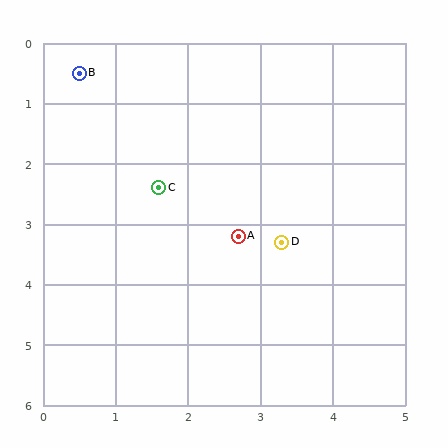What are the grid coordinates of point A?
Point A is at approximately (2.7, 3.2).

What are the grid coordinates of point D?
Point D is at approximately (3.3, 3.3).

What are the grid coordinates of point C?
Point C is at approximately (1.6, 2.4).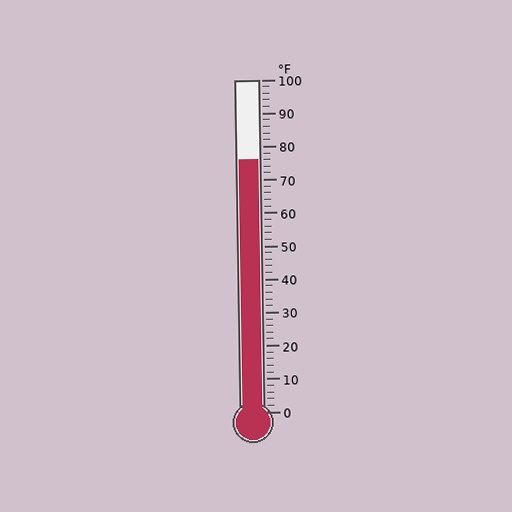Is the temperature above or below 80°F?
The temperature is below 80°F.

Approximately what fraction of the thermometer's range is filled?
The thermometer is filled to approximately 75% of its range.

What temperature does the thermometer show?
The thermometer shows approximately 76°F.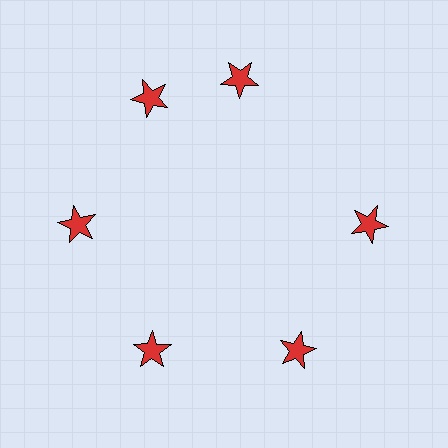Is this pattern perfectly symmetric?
No. The 6 red stars are arranged in a ring, but one element near the 1 o'clock position is rotated out of alignment along the ring, breaking the 6-fold rotational symmetry.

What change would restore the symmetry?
The symmetry would be restored by rotating it back into even spacing with its neighbors so that all 6 stars sit at equal angles and equal distance from the center.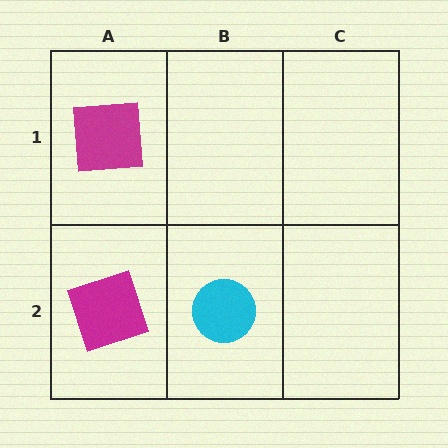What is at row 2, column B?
A cyan circle.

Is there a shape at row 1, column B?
No, that cell is empty.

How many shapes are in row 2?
2 shapes.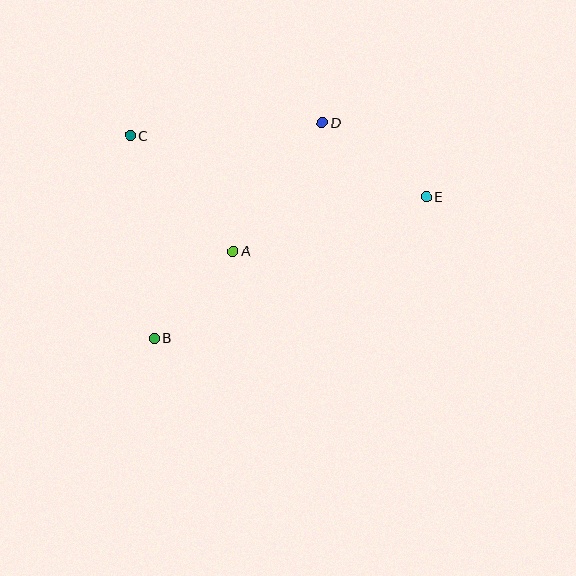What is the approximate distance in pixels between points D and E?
The distance between D and E is approximately 128 pixels.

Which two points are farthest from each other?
Points B and E are farthest from each other.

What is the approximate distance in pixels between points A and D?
The distance between A and D is approximately 156 pixels.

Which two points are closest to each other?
Points A and B are closest to each other.